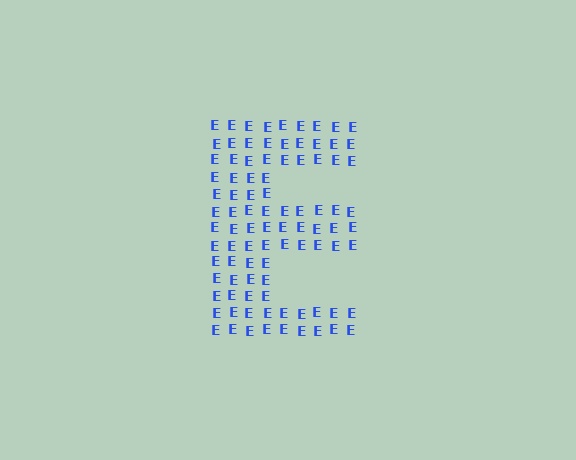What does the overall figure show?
The overall figure shows the letter E.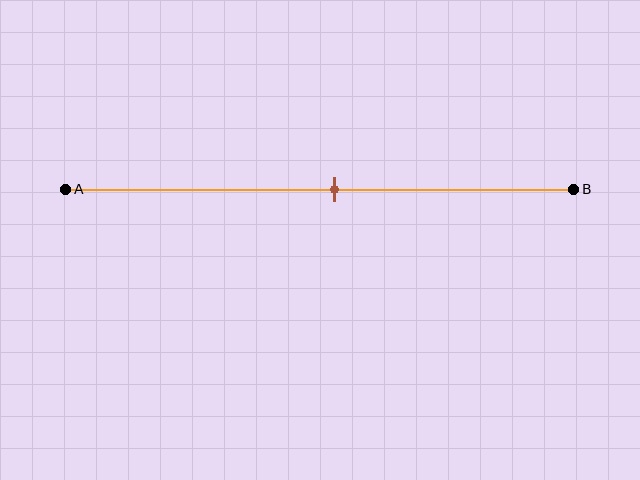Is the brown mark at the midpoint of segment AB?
No, the mark is at about 55% from A, not at the 50% midpoint.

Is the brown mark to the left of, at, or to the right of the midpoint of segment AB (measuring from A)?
The brown mark is to the right of the midpoint of segment AB.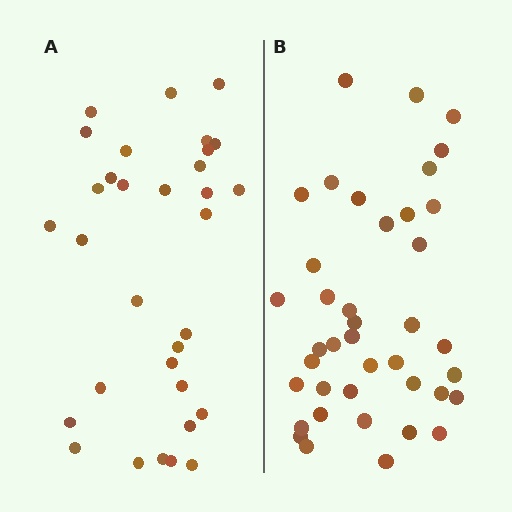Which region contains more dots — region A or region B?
Region B (the right region) has more dots.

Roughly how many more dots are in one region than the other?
Region B has roughly 8 or so more dots than region A.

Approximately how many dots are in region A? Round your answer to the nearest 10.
About 30 dots. (The exact count is 32, which rounds to 30.)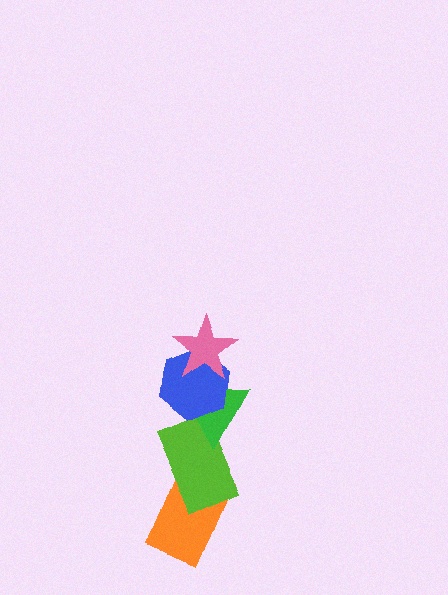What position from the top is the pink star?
The pink star is 1st from the top.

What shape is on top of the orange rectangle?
The lime rectangle is on top of the orange rectangle.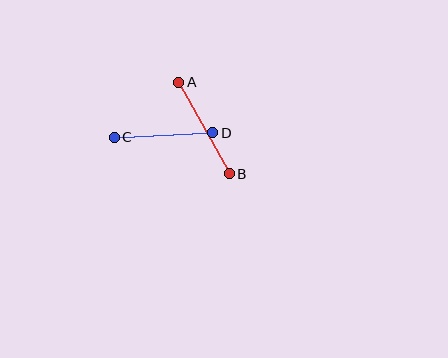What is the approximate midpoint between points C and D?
The midpoint is at approximately (164, 135) pixels.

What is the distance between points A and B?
The distance is approximately 104 pixels.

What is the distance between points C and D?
The distance is approximately 98 pixels.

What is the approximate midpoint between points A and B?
The midpoint is at approximately (204, 128) pixels.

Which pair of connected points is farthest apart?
Points A and B are farthest apart.